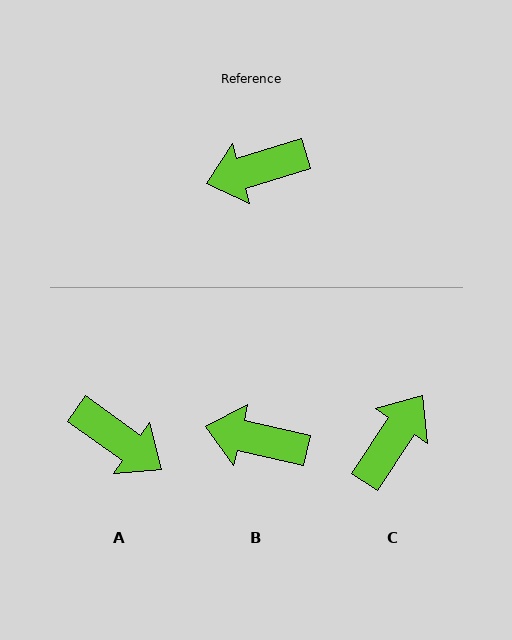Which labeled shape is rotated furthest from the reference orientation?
C, about 140 degrees away.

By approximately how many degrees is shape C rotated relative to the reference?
Approximately 140 degrees clockwise.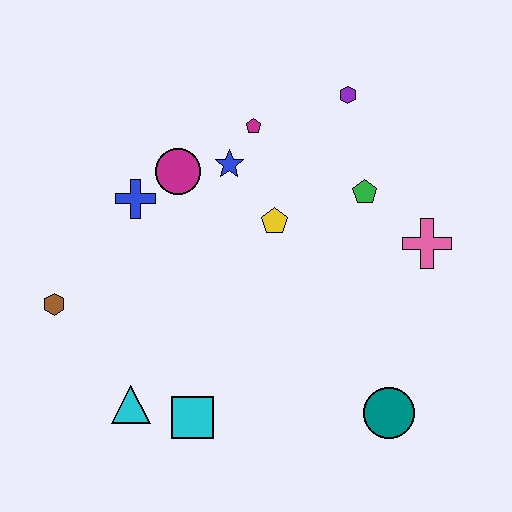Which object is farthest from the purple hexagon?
The cyan triangle is farthest from the purple hexagon.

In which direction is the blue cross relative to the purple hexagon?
The blue cross is to the left of the purple hexagon.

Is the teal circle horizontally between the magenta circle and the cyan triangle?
No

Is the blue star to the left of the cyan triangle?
No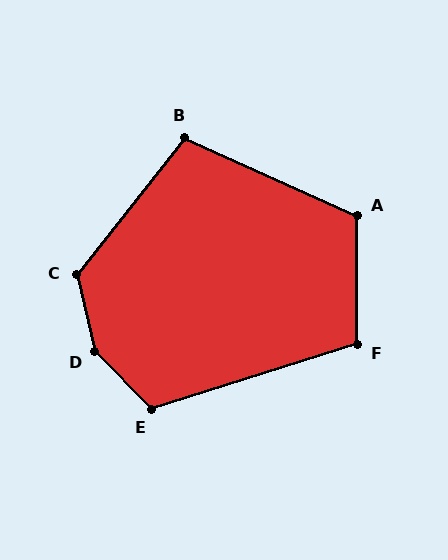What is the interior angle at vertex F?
Approximately 107 degrees (obtuse).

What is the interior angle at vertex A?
Approximately 114 degrees (obtuse).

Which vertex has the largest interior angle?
D, at approximately 149 degrees.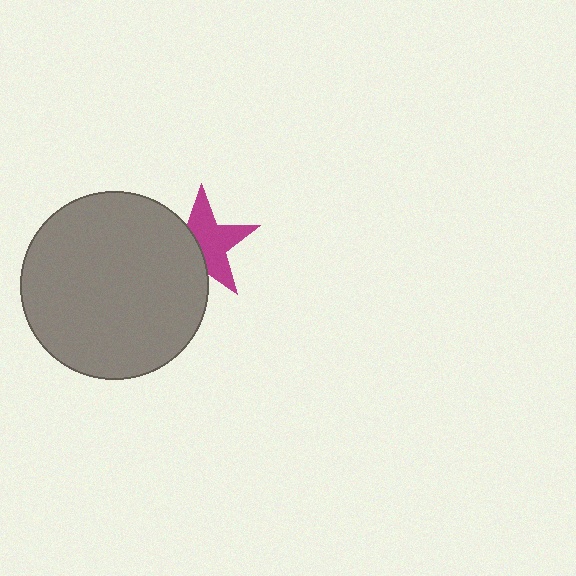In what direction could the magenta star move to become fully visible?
The magenta star could move right. That would shift it out from behind the gray circle entirely.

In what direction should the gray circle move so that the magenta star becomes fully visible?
The gray circle should move left. That is the shortest direction to clear the overlap and leave the magenta star fully visible.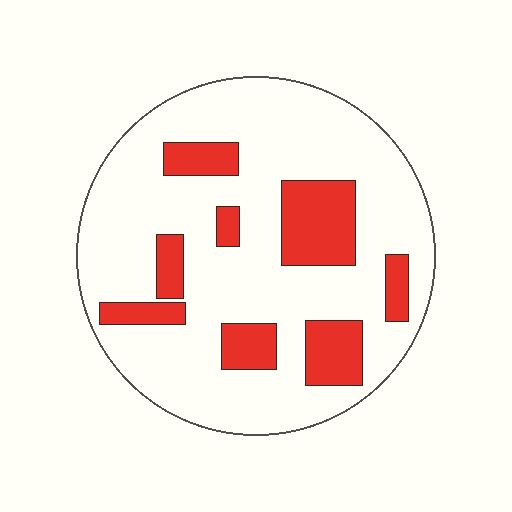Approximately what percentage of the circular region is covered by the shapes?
Approximately 20%.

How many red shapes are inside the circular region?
8.